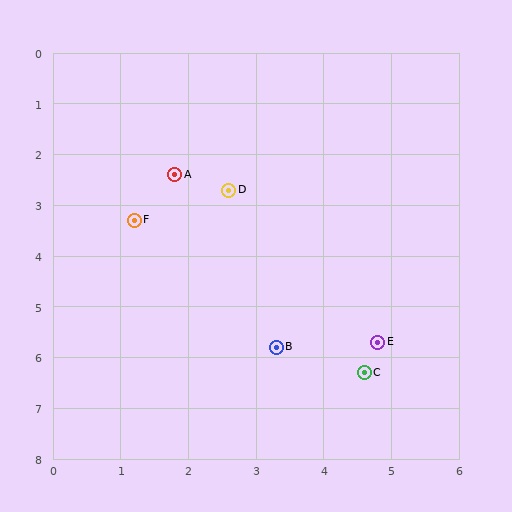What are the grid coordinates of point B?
Point B is at approximately (3.3, 5.8).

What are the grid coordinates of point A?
Point A is at approximately (1.8, 2.4).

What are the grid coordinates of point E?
Point E is at approximately (4.8, 5.7).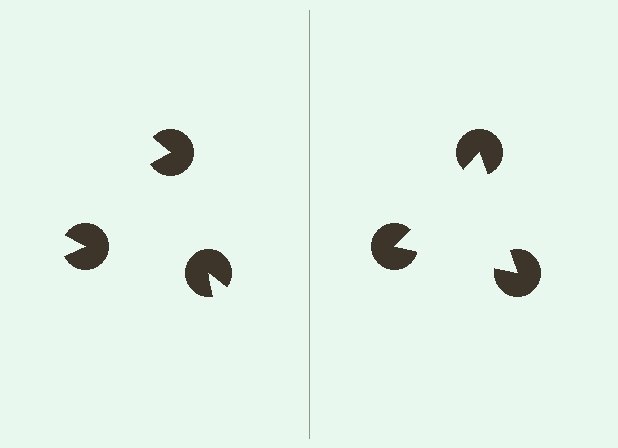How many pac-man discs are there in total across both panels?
6 — 3 on each side.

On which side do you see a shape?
An illusory triangle appears on the right side. On the left side the wedge cuts are rotated, so no coherent shape forms.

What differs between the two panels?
The pac-man discs are positioned identically on both sides; only the wedge orientations differ. On the right they align to a triangle; on the left they are misaligned.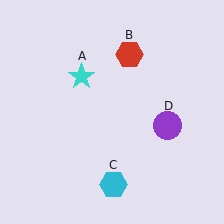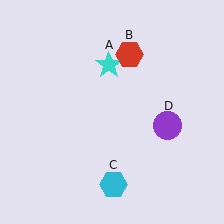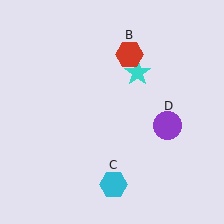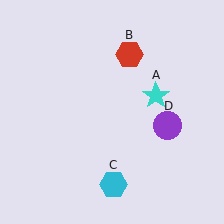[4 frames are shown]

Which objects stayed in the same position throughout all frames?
Red hexagon (object B) and cyan hexagon (object C) and purple circle (object D) remained stationary.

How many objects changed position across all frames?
1 object changed position: cyan star (object A).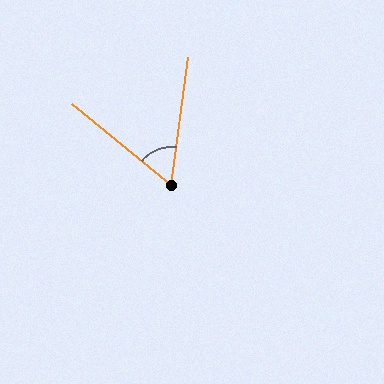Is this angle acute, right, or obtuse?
It is acute.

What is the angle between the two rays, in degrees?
Approximately 58 degrees.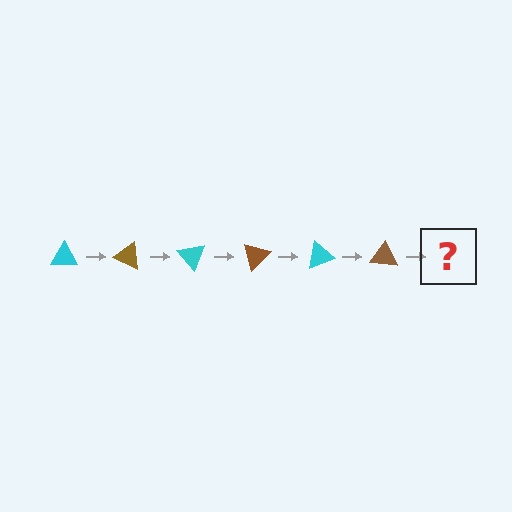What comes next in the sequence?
The next element should be a cyan triangle, rotated 150 degrees from the start.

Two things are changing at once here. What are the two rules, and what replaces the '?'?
The two rules are that it rotates 25 degrees each step and the color cycles through cyan and brown. The '?' should be a cyan triangle, rotated 150 degrees from the start.